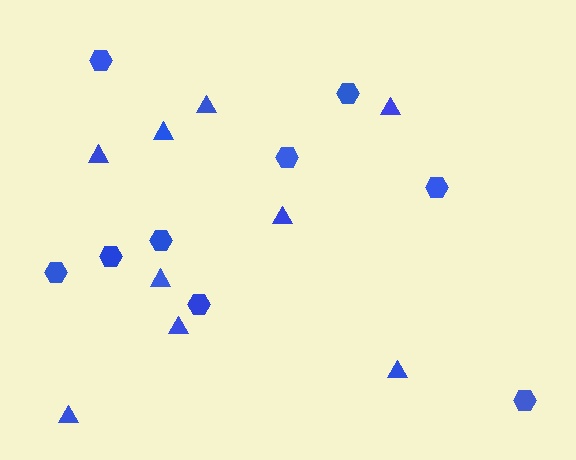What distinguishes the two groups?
There are 2 groups: one group of triangles (9) and one group of hexagons (9).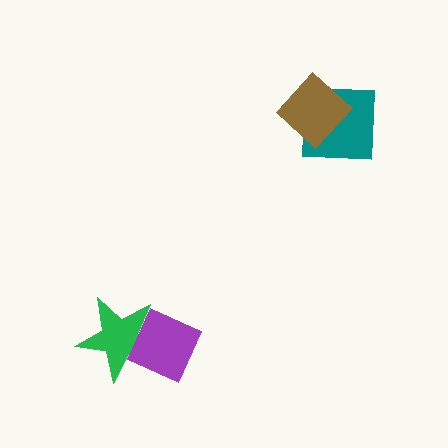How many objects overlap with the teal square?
1 object overlaps with the teal square.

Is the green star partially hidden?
Yes, it is partially covered by another shape.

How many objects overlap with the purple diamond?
1 object overlaps with the purple diamond.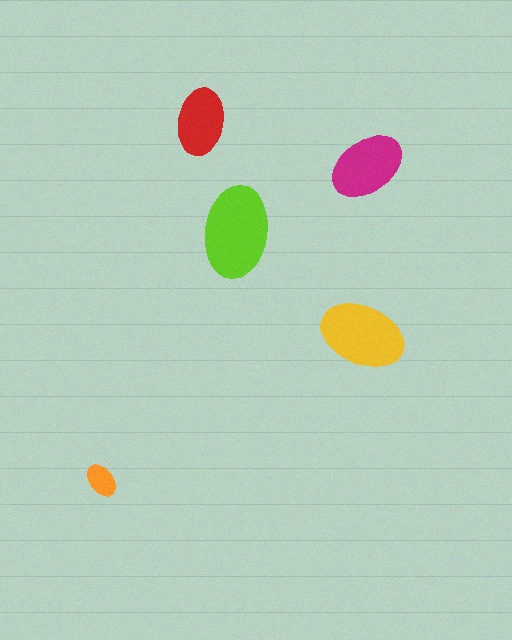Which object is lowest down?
The orange ellipse is bottommost.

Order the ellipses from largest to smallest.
the lime one, the yellow one, the magenta one, the red one, the orange one.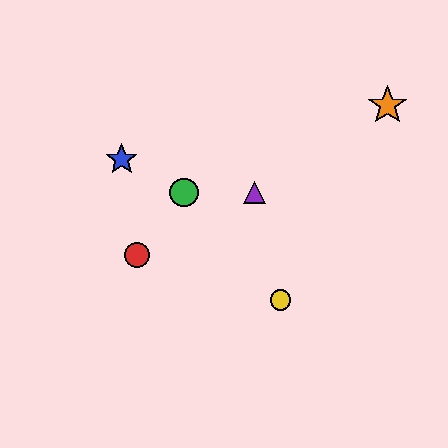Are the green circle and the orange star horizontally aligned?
No, the green circle is at y≈193 and the orange star is at y≈105.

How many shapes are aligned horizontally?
2 shapes (the green circle, the purple triangle) are aligned horizontally.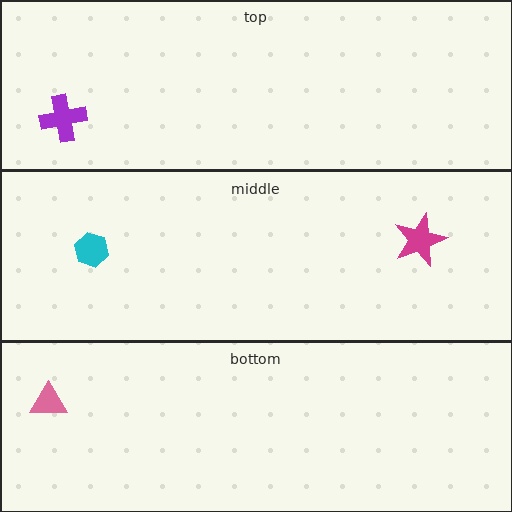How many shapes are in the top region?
1.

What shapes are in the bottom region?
The pink triangle.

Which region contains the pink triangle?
The bottom region.